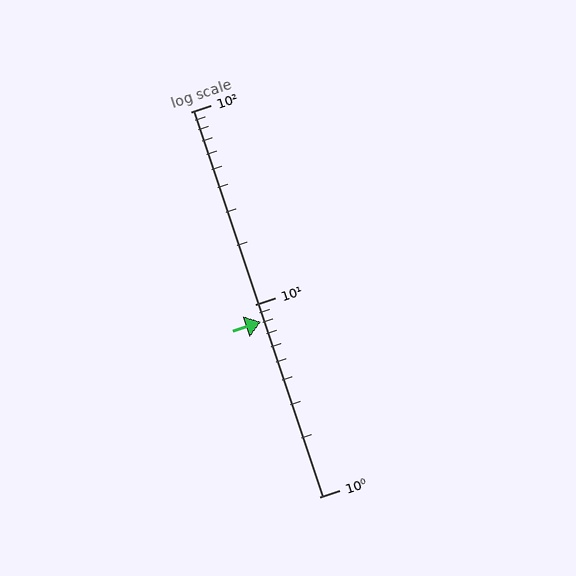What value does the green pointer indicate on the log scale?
The pointer indicates approximately 8.1.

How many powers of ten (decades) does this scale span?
The scale spans 2 decades, from 1 to 100.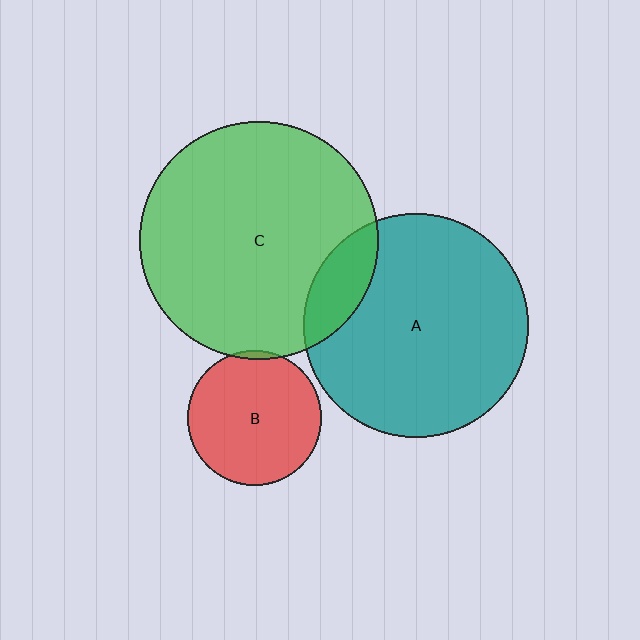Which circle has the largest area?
Circle C (green).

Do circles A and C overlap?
Yes.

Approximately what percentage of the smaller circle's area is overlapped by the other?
Approximately 15%.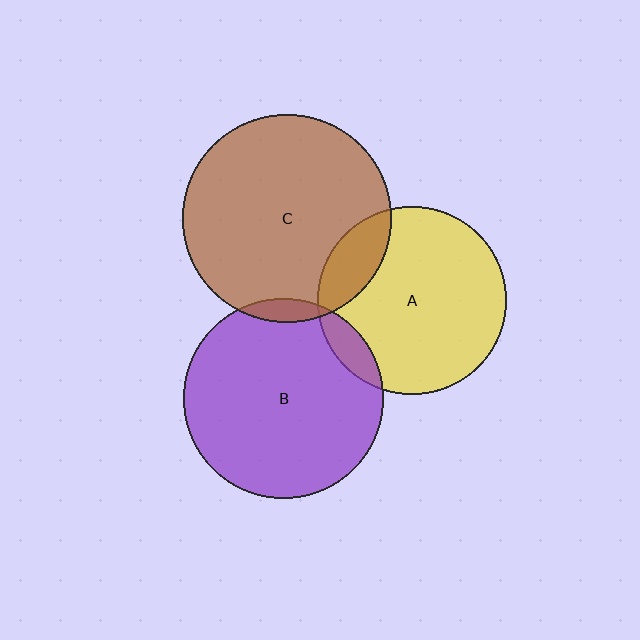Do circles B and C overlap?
Yes.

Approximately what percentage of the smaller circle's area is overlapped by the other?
Approximately 5%.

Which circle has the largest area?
Circle C (brown).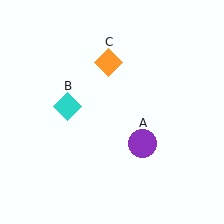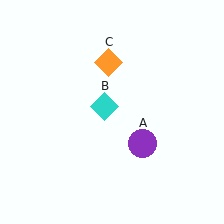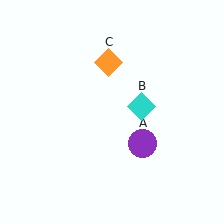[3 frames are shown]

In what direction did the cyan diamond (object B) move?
The cyan diamond (object B) moved right.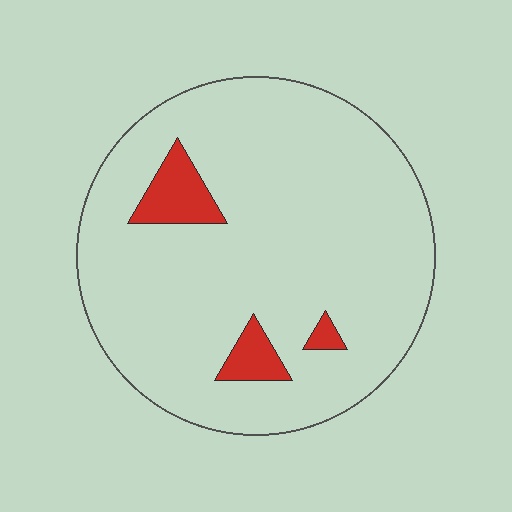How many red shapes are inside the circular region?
3.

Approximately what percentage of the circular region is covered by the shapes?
Approximately 10%.